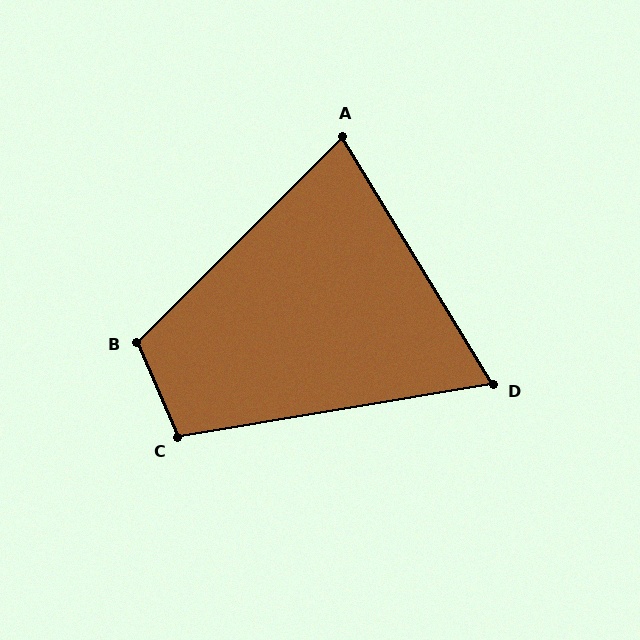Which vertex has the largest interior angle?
B, at approximately 112 degrees.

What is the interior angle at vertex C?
Approximately 104 degrees (obtuse).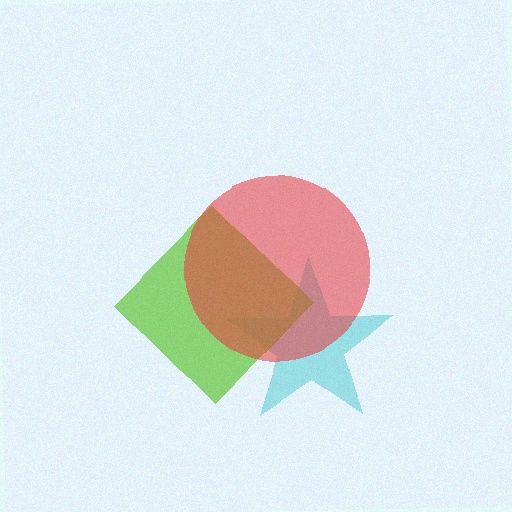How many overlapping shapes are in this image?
There are 3 overlapping shapes in the image.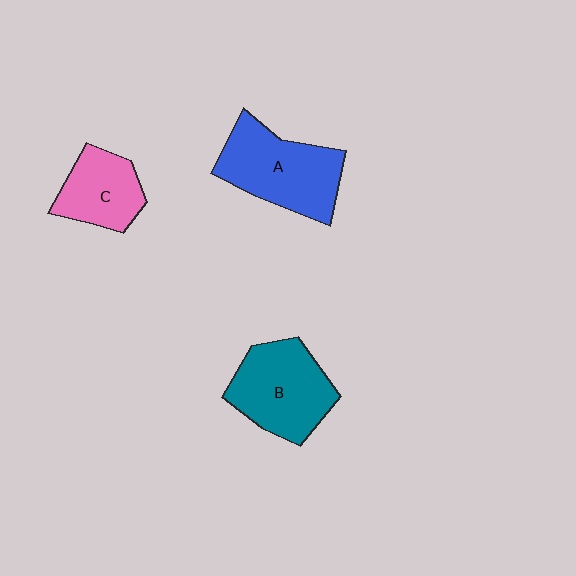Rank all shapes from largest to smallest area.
From largest to smallest: A (blue), B (teal), C (pink).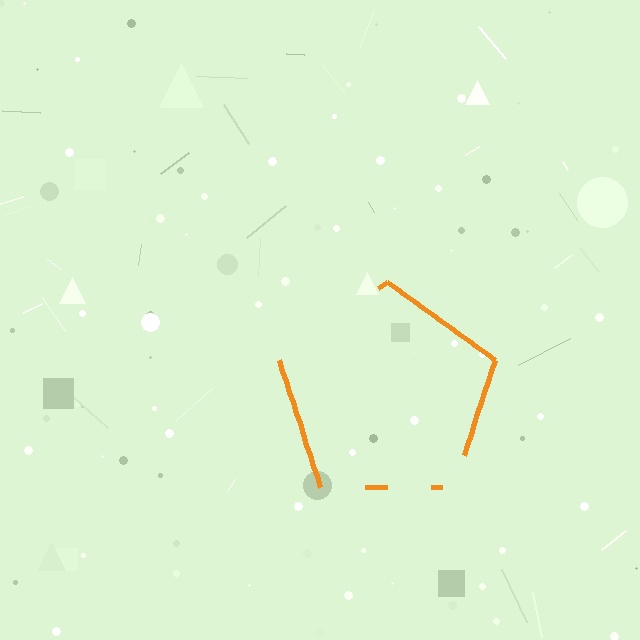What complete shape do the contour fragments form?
The contour fragments form a pentagon.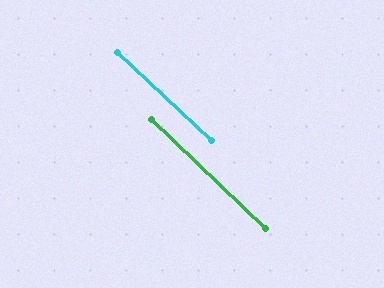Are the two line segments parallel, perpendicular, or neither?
Parallel — their directions differ by only 0.5°.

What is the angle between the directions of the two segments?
Approximately 1 degree.